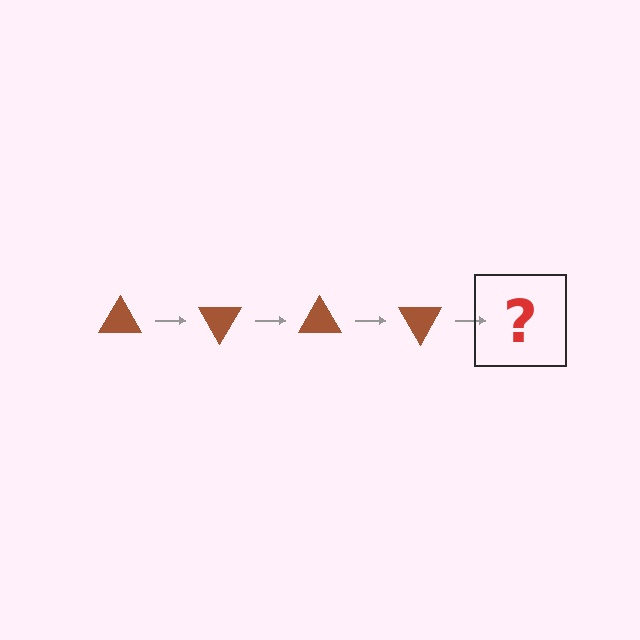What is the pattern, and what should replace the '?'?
The pattern is that the triangle rotates 60 degrees each step. The '?' should be a brown triangle rotated 240 degrees.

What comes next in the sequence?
The next element should be a brown triangle rotated 240 degrees.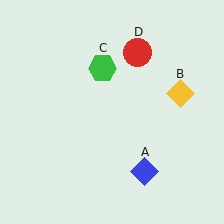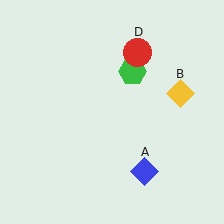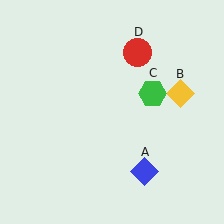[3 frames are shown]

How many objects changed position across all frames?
1 object changed position: green hexagon (object C).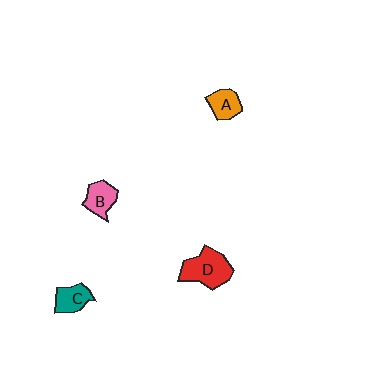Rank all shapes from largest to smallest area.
From largest to smallest: D (red), B (pink), C (teal), A (orange).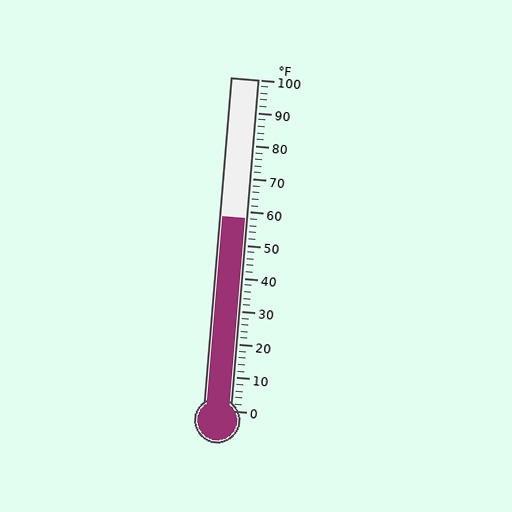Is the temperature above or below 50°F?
The temperature is above 50°F.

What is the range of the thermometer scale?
The thermometer scale ranges from 0°F to 100°F.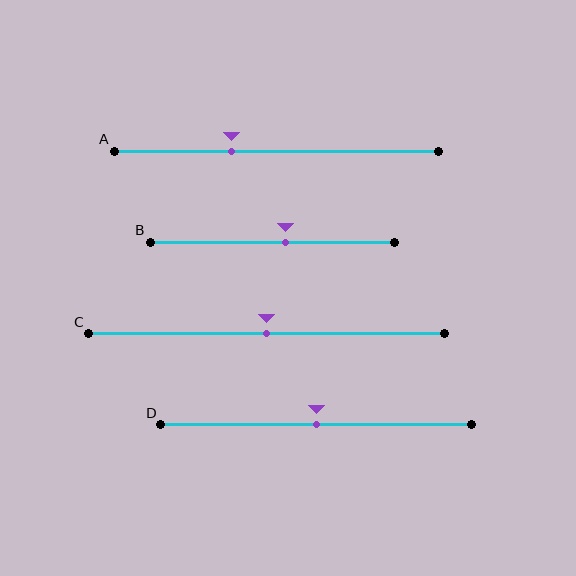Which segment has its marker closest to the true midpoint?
Segment C has its marker closest to the true midpoint.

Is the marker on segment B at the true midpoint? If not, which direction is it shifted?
No, the marker on segment B is shifted to the right by about 5% of the segment length.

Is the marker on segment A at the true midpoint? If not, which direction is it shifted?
No, the marker on segment A is shifted to the left by about 14% of the segment length.